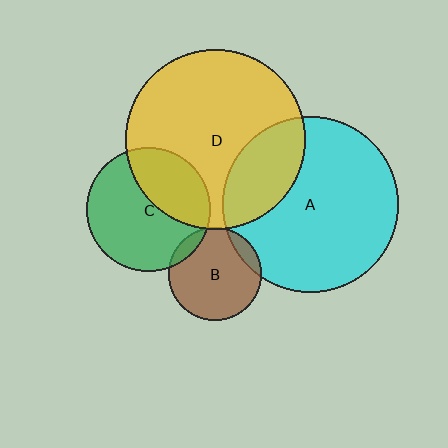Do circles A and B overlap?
Yes.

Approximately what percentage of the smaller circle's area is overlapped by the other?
Approximately 10%.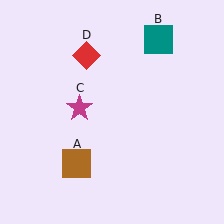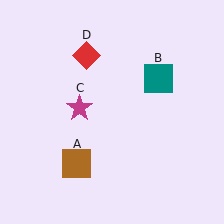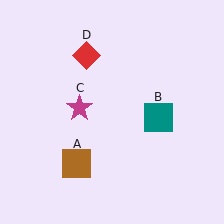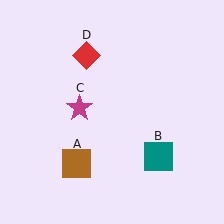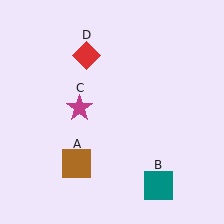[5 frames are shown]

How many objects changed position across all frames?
1 object changed position: teal square (object B).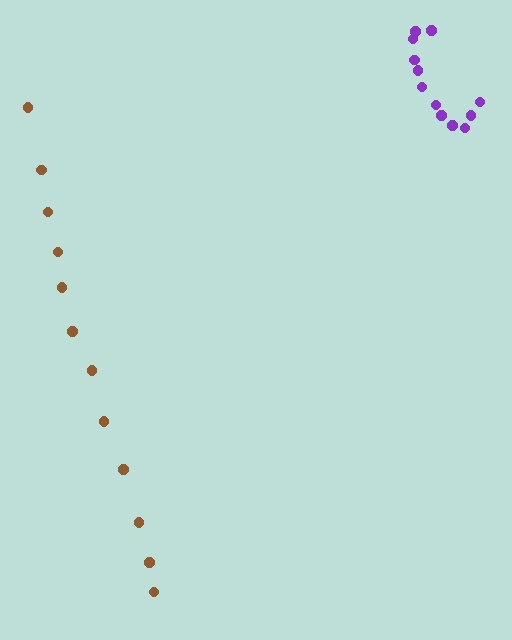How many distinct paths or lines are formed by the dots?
There are 2 distinct paths.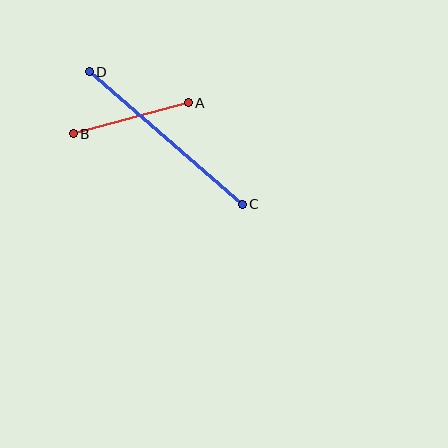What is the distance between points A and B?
The distance is approximately 119 pixels.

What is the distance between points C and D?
The distance is approximately 202 pixels.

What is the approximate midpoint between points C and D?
The midpoint is at approximately (166, 138) pixels.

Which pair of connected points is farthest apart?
Points C and D are farthest apart.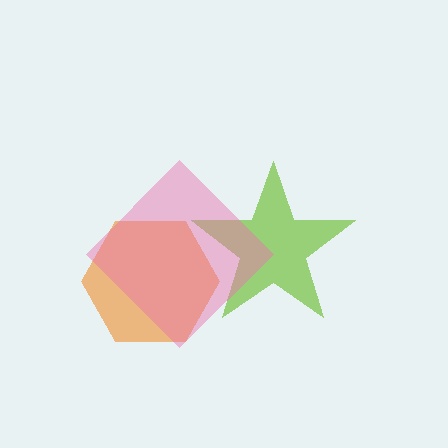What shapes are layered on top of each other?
The layered shapes are: an orange hexagon, a lime star, a pink diamond.